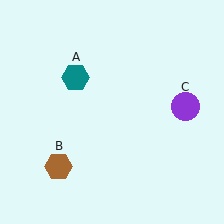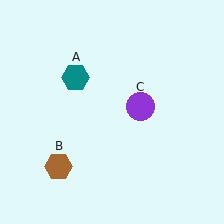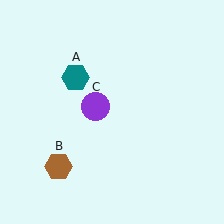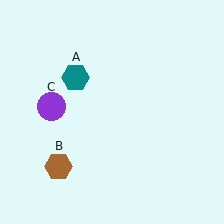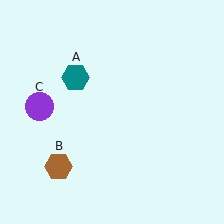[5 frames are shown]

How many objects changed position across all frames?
1 object changed position: purple circle (object C).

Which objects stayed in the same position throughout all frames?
Teal hexagon (object A) and brown hexagon (object B) remained stationary.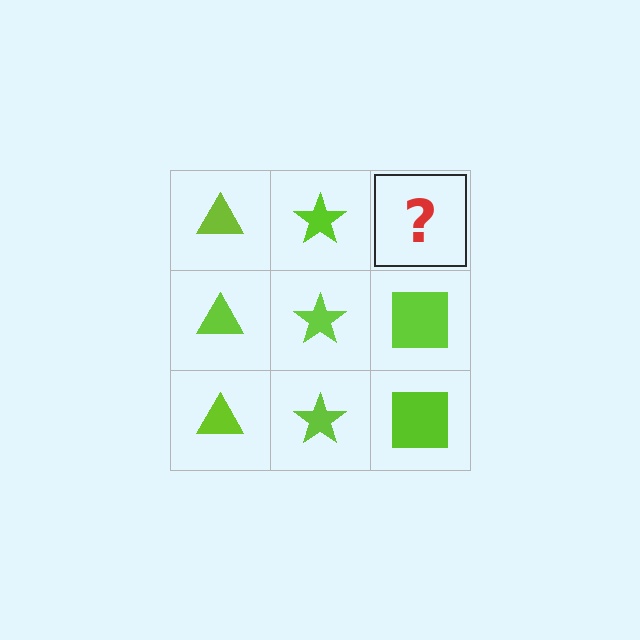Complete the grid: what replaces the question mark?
The question mark should be replaced with a lime square.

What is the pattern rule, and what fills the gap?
The rule is that each column has a consistent shape. The gap should be filled with a lime square.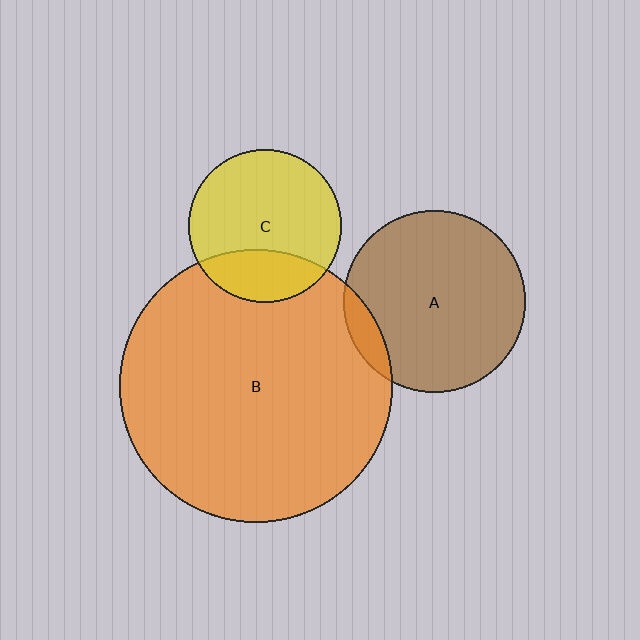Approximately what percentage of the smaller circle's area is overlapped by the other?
Approximately 25%.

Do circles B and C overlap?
Yes.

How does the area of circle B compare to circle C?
Approximately 3.2 times.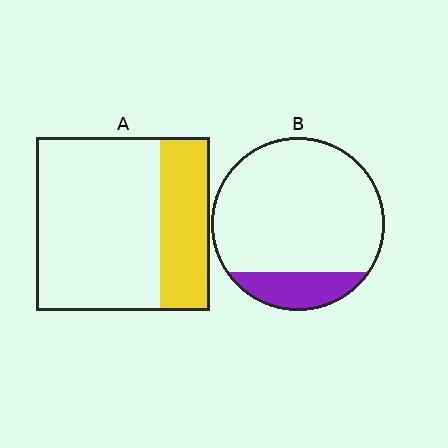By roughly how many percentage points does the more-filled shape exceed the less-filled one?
By roughly 10 percentage points (A over B).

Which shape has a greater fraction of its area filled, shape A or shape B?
Shape A.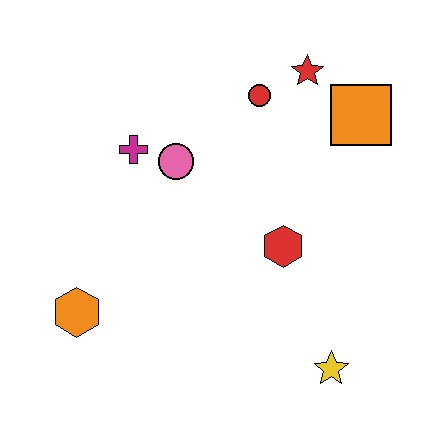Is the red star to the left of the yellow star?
Yes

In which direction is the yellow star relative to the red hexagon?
The yellow star is below the red hexagon.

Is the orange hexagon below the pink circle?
Yes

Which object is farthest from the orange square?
The orange hexagon is farthest from the orange square.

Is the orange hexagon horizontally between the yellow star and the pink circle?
No